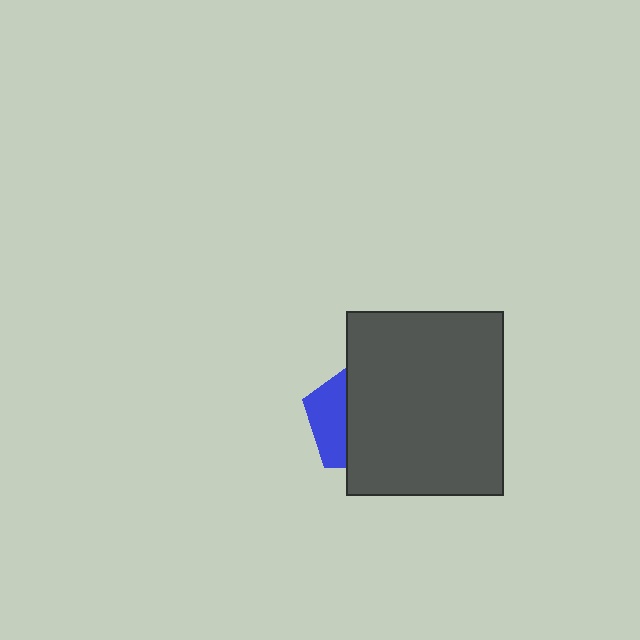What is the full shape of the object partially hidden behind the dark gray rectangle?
The partially hidden object is a blue pentagon.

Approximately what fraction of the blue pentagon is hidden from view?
Roughly 67% of the blue pentagon is hidden behind the dark gray rectangle.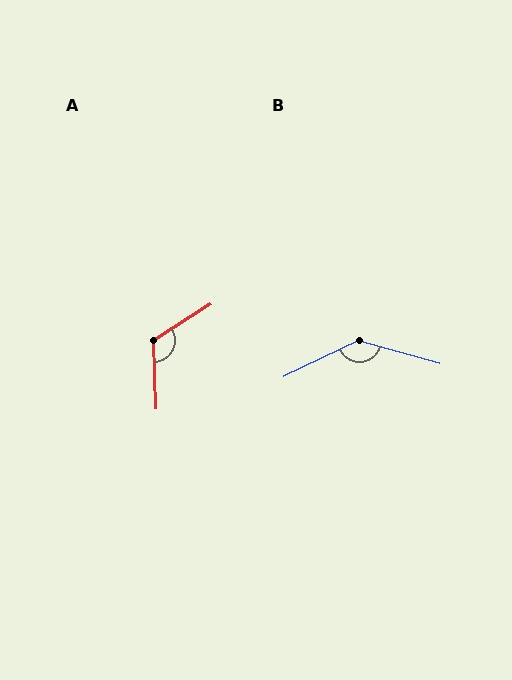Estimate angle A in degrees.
Approximately 120 degrees.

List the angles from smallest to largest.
A (120°), B (138°).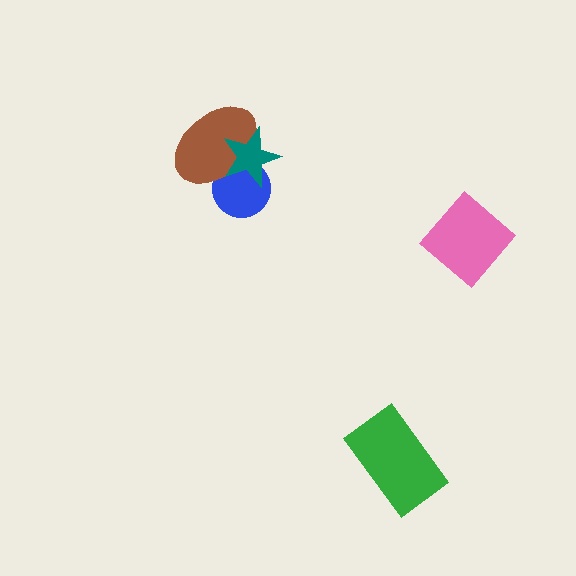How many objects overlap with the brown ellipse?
2 objects overlap with the brown ellipse.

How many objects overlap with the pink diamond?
0 objects overlap with the pink diamond.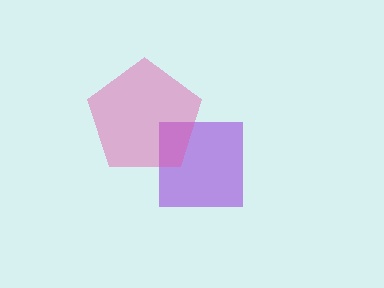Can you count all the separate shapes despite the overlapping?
Yes, there are 2 separate shapes.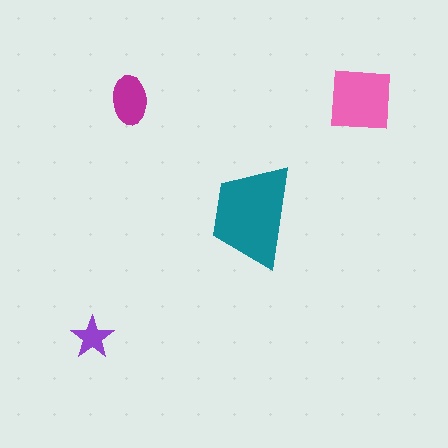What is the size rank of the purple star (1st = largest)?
4th.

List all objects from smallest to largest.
The purple star, the magenta ellipse, the pink square, the teal trapezoid.